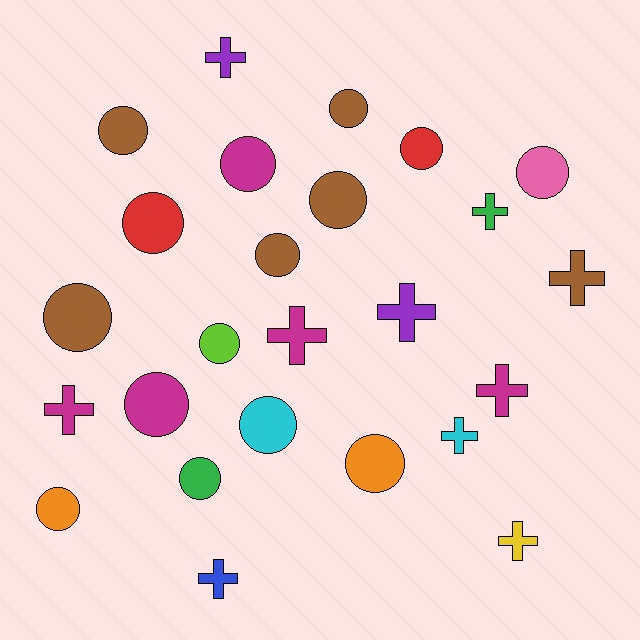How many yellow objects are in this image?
There is 1 yellow object.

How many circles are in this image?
There are 15 circles.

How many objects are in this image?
There are 25 objects.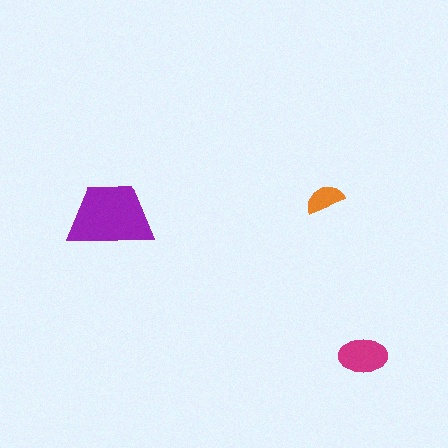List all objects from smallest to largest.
The orange semicircle, the magenta ellipse, the purple trapezoid.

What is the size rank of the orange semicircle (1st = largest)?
3rd.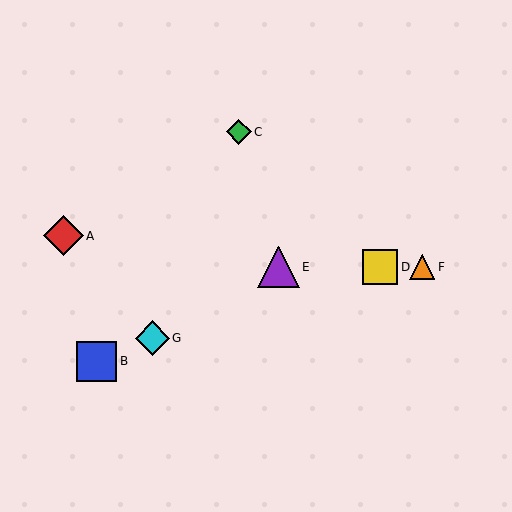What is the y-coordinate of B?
Object B is at y≈361.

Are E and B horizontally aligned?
No, E is at y≈267 and B is at y≈361.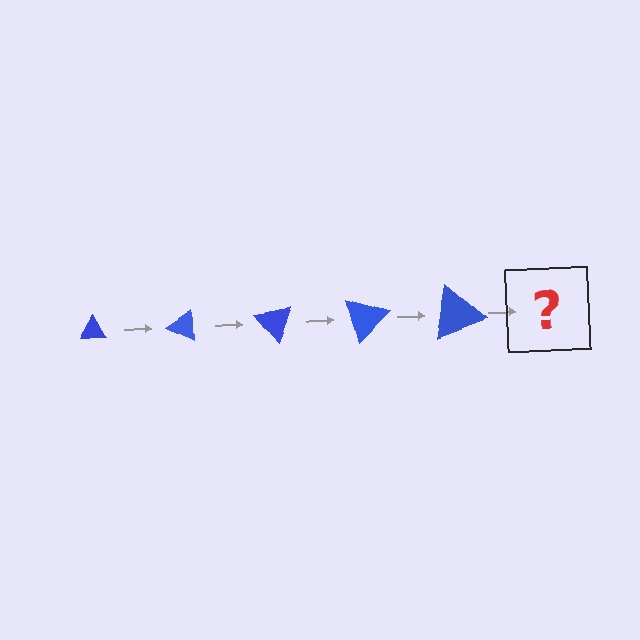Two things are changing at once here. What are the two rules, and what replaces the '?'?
The two rules are that the triangle grows larger each step and it rotates 25 degrees each step. The '?' should be a triangle, larger than the previous one and rotated 125 degrees from the start.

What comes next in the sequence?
The next element should be a triangle, larger than the previous one and rotated 125 degrees from the start.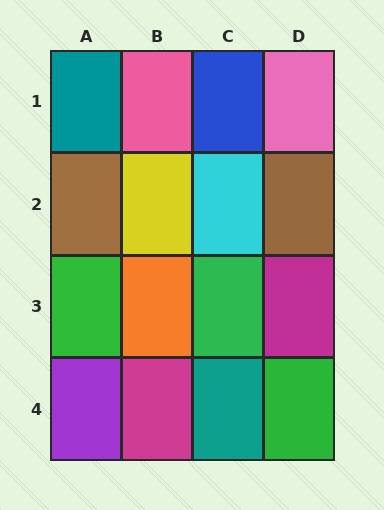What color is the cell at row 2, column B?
Yellow.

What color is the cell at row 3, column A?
Green.